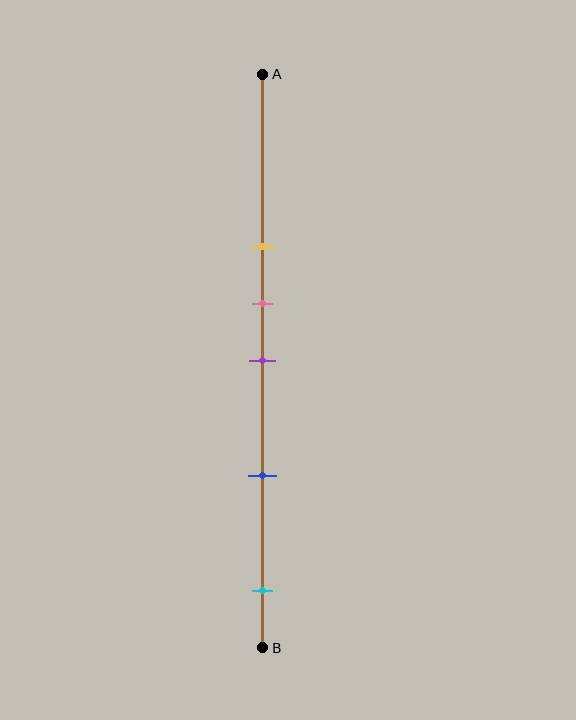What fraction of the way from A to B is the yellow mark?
The yellow mark is approximately 30% (0.3) of the way from A to B.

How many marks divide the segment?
There are 5 marks dividing the segment.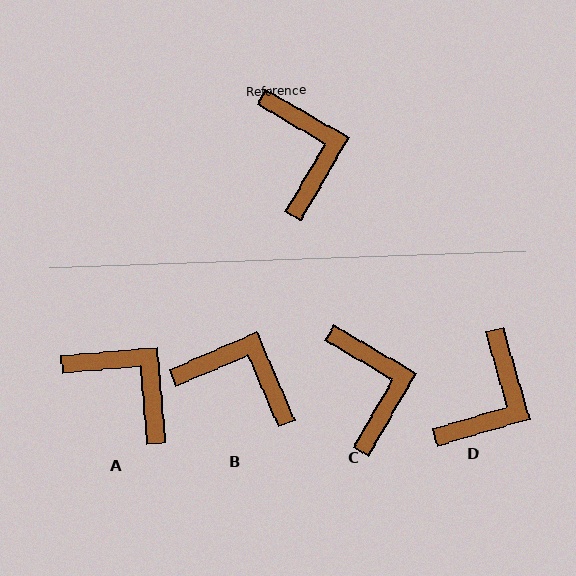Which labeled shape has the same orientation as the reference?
C.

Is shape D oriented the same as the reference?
No, it is off by about 43 degrees.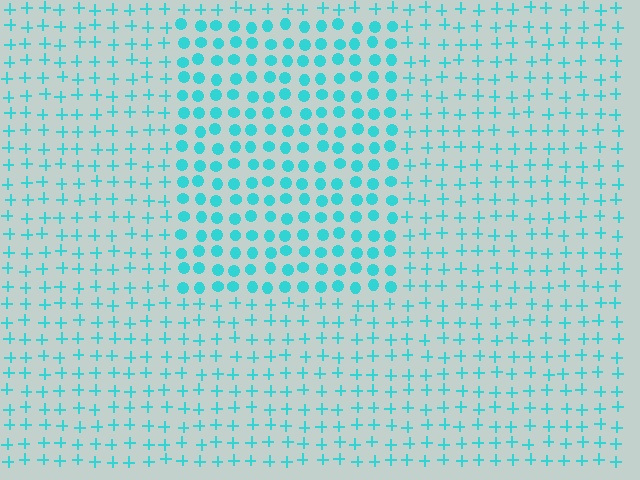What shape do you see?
I see a rectangle.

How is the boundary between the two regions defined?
The boundary is defined by a change in element shape: circles inside vs. plus signs outside. All elements share the same color and spacing.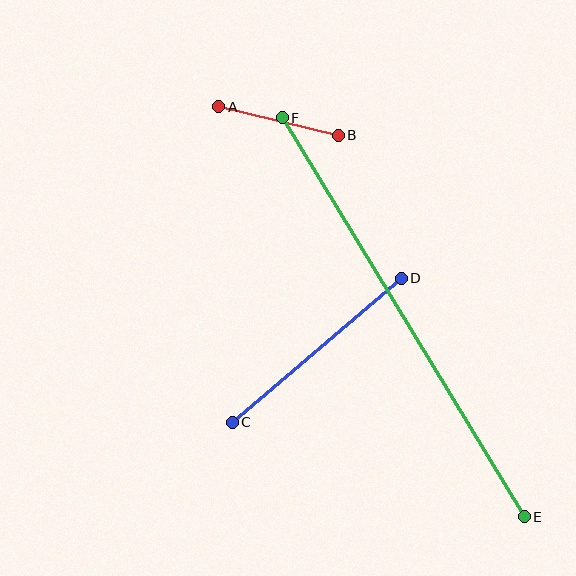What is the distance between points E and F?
The distance is approximately 466 pixels.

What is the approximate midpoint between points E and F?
The midpoint is at approximately (403, 317) pixels.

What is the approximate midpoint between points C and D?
The midpoint is at approximately (317, 350) pixels.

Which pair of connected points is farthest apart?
Points E and F are farthest apart.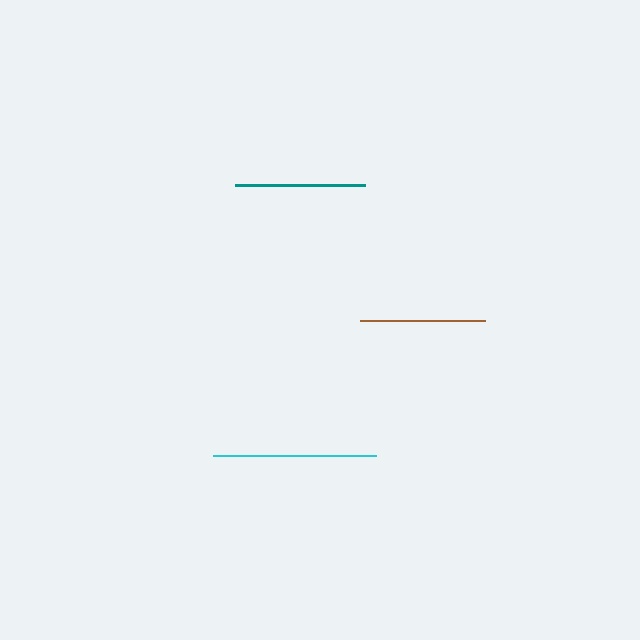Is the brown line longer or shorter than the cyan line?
The cyan line is longer than the brown line.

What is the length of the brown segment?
The brown segment is approximately 125 pixels long.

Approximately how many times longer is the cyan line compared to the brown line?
The cyan line is approximately 1.3 times the length of the brown line.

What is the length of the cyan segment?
The cyan segment is approximately 163 pixels long.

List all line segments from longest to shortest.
From longest to shortest: cyan, teal, brown.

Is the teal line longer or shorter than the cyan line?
The cyan line is longer than the teal line.